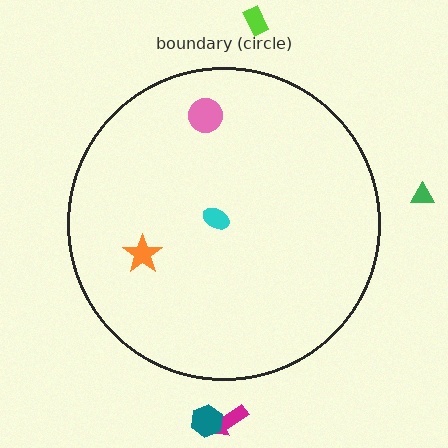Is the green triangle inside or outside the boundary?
Outside.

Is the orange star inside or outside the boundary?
Inside.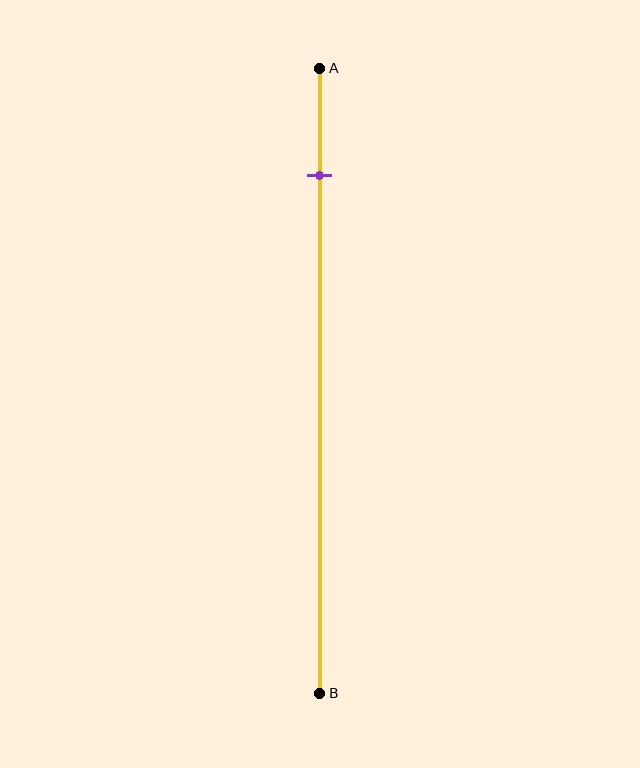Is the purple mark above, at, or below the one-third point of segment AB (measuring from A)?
The purple mark is above the one-third point of segment AB.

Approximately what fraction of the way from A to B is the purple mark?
The purple mark is approximately 15% of the way from A to B.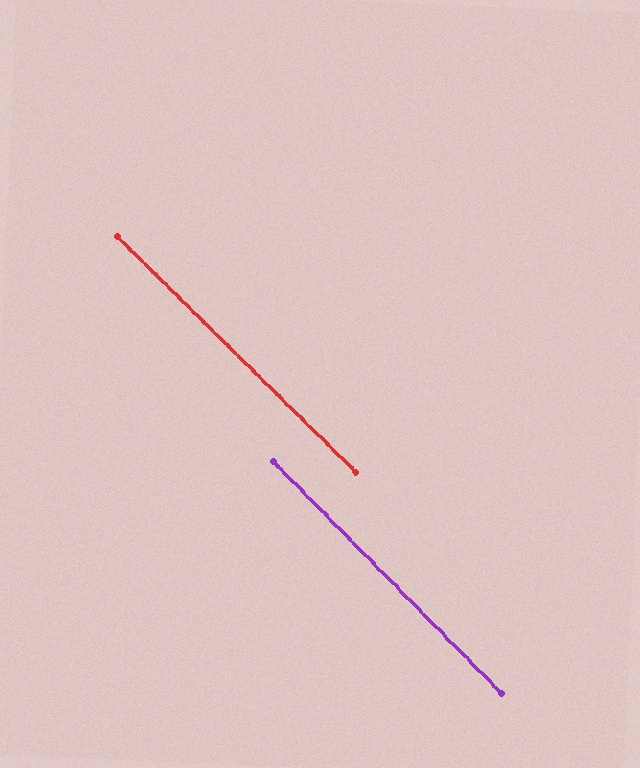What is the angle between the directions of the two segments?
Approximately 1 degree.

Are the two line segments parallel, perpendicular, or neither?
Parallel — their directions differ by only 0.9°.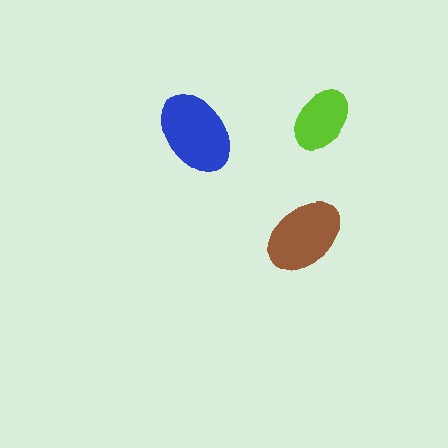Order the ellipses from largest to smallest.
the blue one, the brown one, the lime one.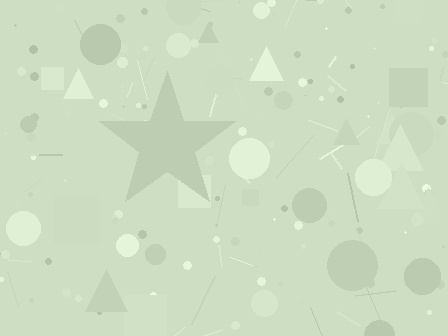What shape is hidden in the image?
A star is hidden in the image.